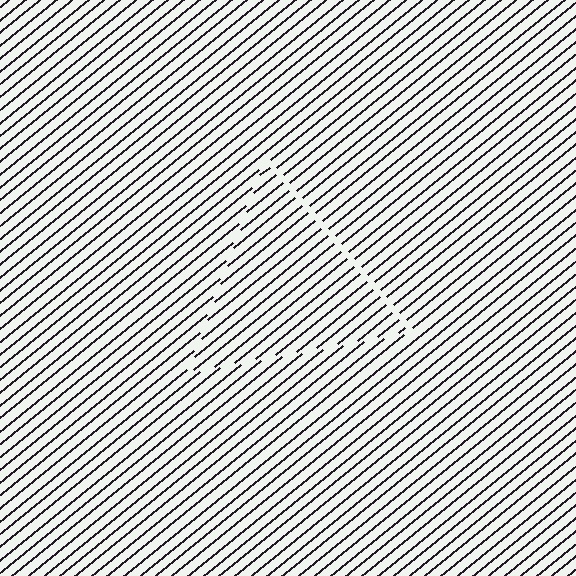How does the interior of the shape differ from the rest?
The interior of the shape contains the same grating, shifted by half a period — the contour is defined by the phase discontinuity where line-ends from the inner and outer gratings abut.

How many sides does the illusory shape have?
3 sides — the line-ends trace a triangle.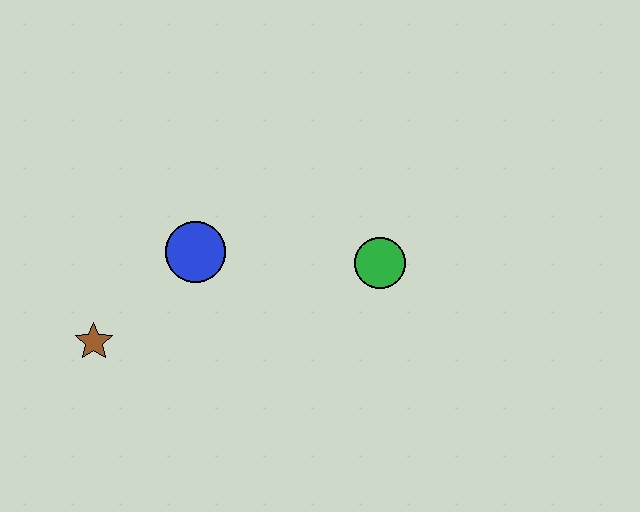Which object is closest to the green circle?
The blue circle is closest to the green circle.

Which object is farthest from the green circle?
The brown star is farthest from the green circle.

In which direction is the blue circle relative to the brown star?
The blue circle is to the right of the brown star.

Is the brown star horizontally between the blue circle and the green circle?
No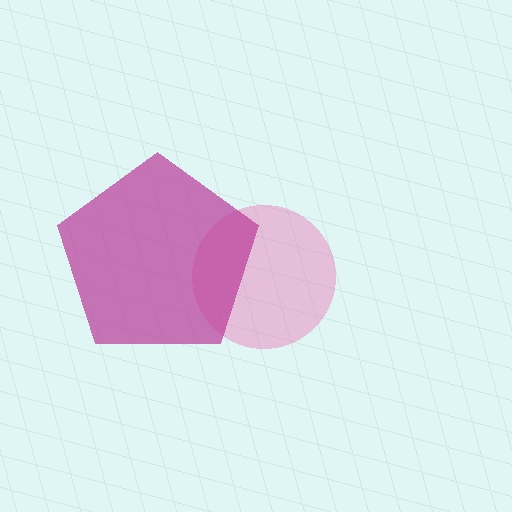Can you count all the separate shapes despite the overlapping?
Yes, there are 2 separate shapes.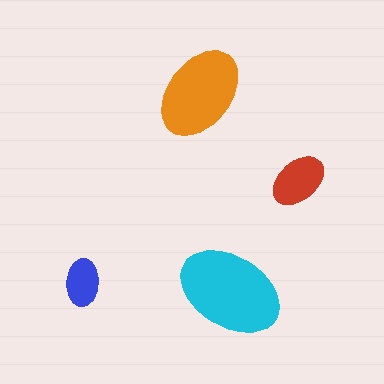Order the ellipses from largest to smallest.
the cyan one, the orange one, the red one, the blue one.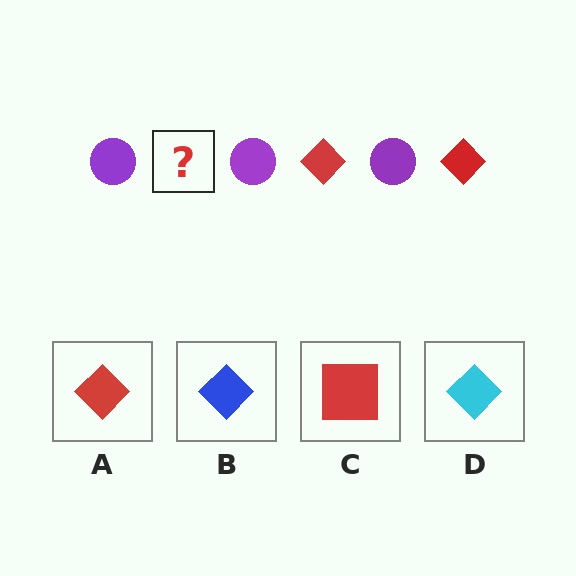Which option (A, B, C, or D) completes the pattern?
A.